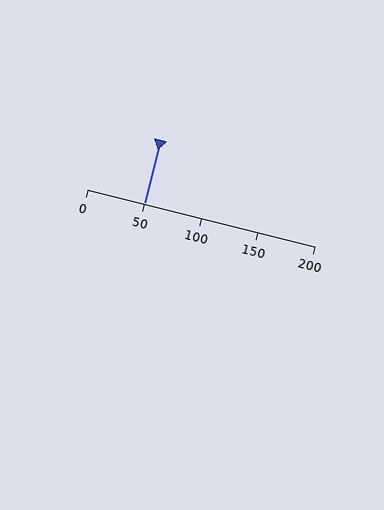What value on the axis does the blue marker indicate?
The marker indicates approximately 50.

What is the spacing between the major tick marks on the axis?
The major ticks are spaced 50 apart.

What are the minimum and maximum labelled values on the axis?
The axis runs from 0 to 200.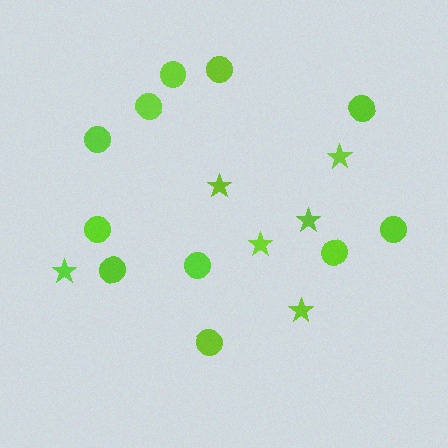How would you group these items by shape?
There are 2 groups: one group of circles (11) and one group of stars (6).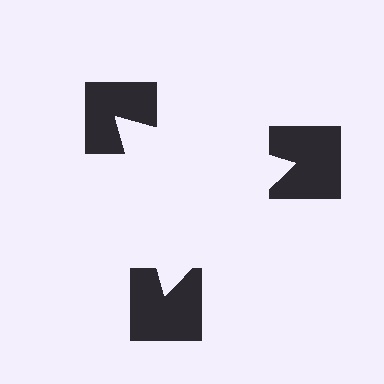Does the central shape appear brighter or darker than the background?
It typically appears slightly brighter than the background, even though no actual brightness change is drawn.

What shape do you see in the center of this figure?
An illusory triangle — its edges are inferred from the aligned wedge cuts in the notched squares, not physically drawn.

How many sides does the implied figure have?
3 sides.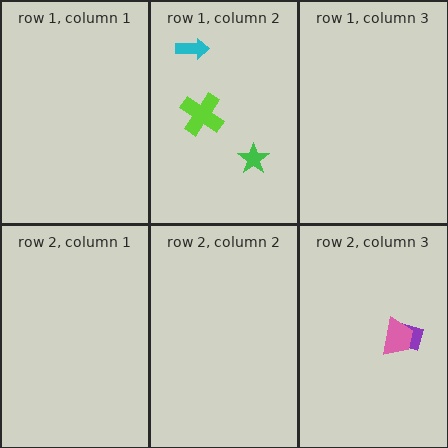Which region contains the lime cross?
The row 1, column 2 region.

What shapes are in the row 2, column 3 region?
The purple diamond, the pink trapezoid.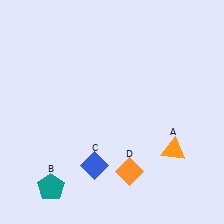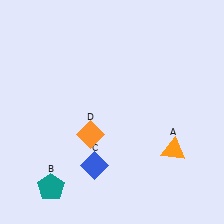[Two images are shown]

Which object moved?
The orange diamond (D) moved left.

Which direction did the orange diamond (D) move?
The orange diamond (D) moved left.